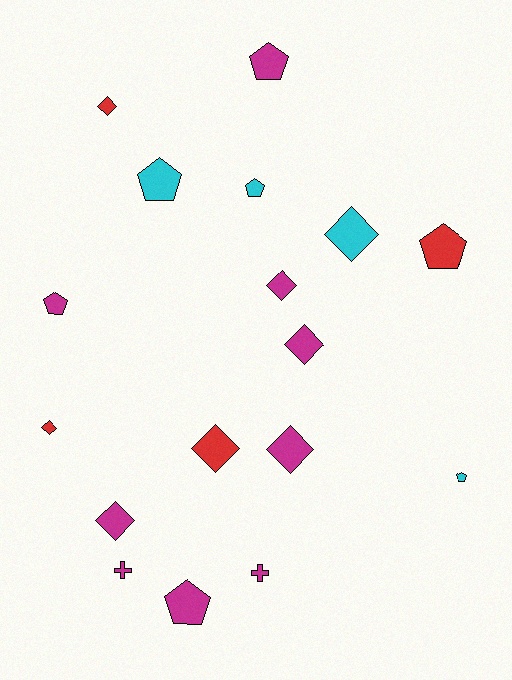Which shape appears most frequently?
Diamond, with 8 objects.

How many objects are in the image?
There are 17 objects.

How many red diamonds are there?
There are 3 red diamonds.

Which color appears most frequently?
Magenta, with 9 objects.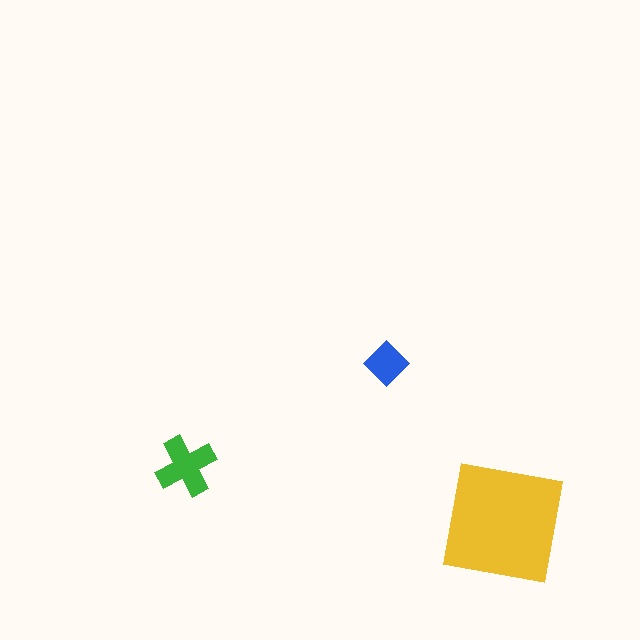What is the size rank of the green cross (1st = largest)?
2nd.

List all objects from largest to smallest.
The yellow square, the green cross, the blue diamond.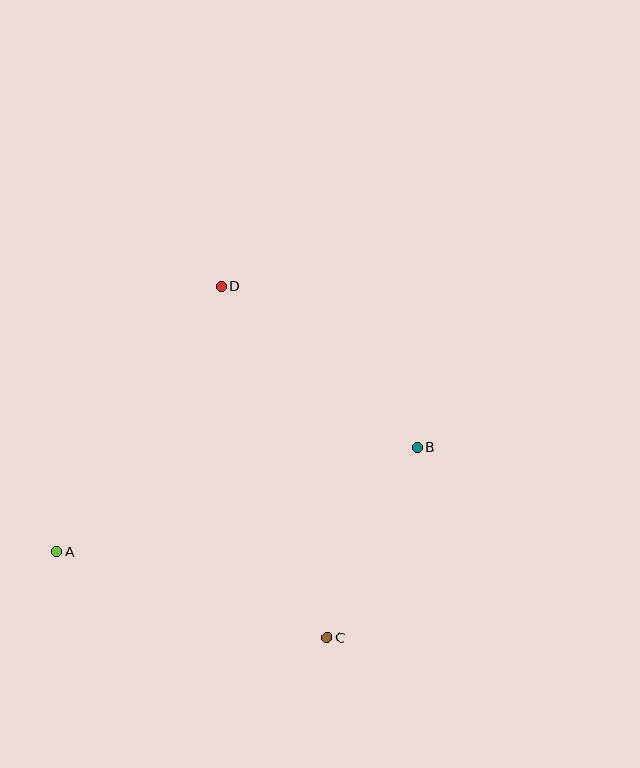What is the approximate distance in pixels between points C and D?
The distance between C and D is approximately 367 pixels.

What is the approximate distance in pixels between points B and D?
The distance between B and D is approximately 254 pixels.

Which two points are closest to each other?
Points B and C are closest to each other.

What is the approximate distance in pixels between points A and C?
The distance between A and C is approximately 284 pixels.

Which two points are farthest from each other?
Points A and B are farthest from each other.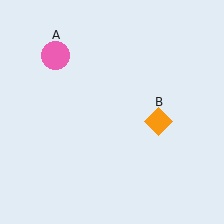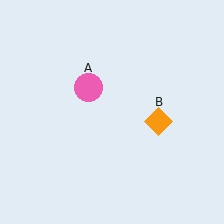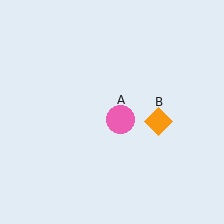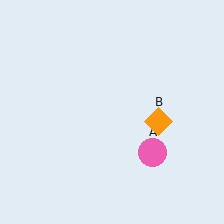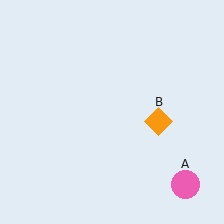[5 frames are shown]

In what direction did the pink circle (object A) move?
The pink circle (object A) moved down and to the right.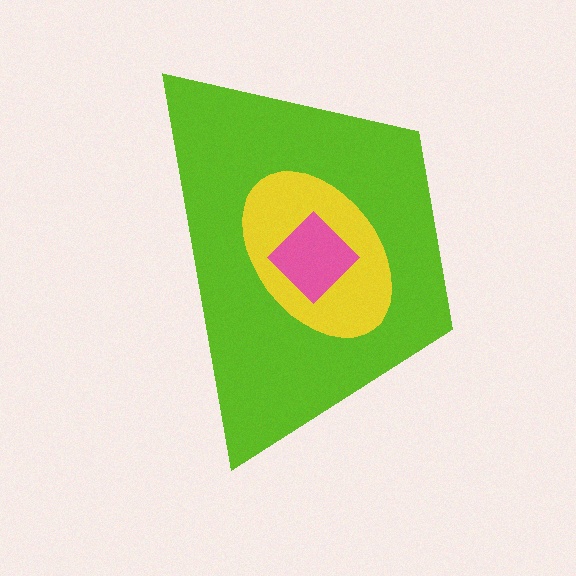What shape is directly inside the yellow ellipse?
The pink diamond.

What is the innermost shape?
The pink diamond.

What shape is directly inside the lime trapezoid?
The yellow ellipse.